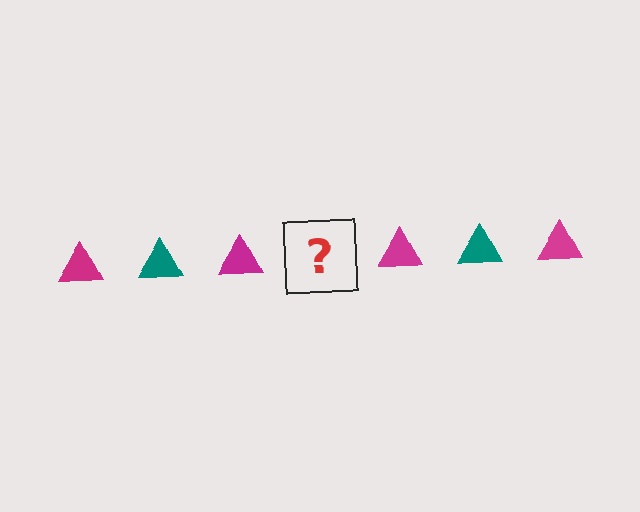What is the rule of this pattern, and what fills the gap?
The rule is that the pattern cycles through magenta, teal triangles. The gap should be filled with a teal triangle.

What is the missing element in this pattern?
The missing element is a teal triangle.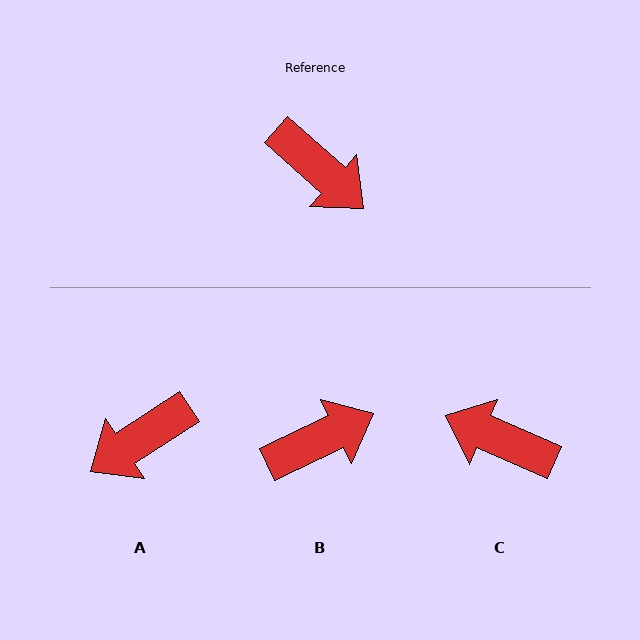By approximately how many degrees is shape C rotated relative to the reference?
Approximately 161 degrees clockwise.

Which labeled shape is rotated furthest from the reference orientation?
C, about 161 degrees away.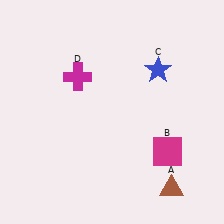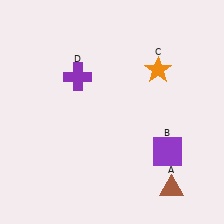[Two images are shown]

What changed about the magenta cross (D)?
In Image 1, D is magenta. In Image 2, it changed to purple.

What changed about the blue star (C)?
In Image 1, C is blue. In Image 2, it changed to orange.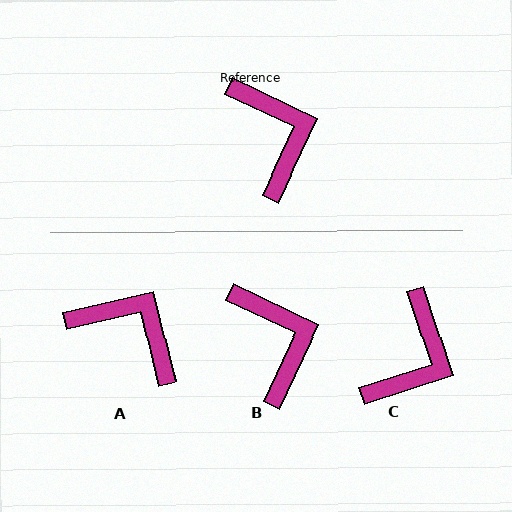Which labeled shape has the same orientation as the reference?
B.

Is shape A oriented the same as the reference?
No, it is off by about 38 degrees.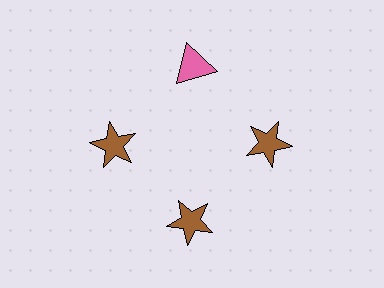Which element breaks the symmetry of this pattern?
The pink triangle at roughly the 12 o'clock position breaks the symmetry. All other shapes are brown stars.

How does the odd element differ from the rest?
It differs in both color (pink instead of brown) and shape (triangle instead of star).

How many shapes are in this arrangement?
There are 4 shapes arranged in a ring pattern.